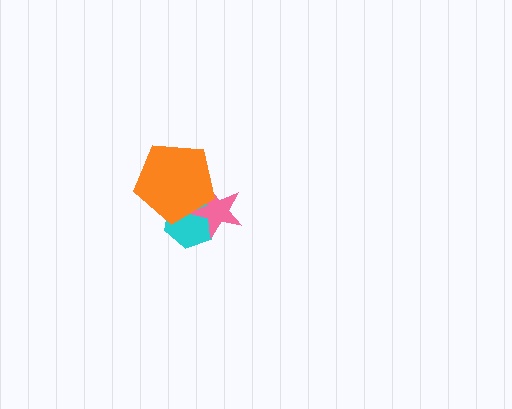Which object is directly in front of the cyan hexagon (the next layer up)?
The pink star is directly in front of the cyan hexagon.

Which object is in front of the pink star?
The orange pentagon is in front of the pink star.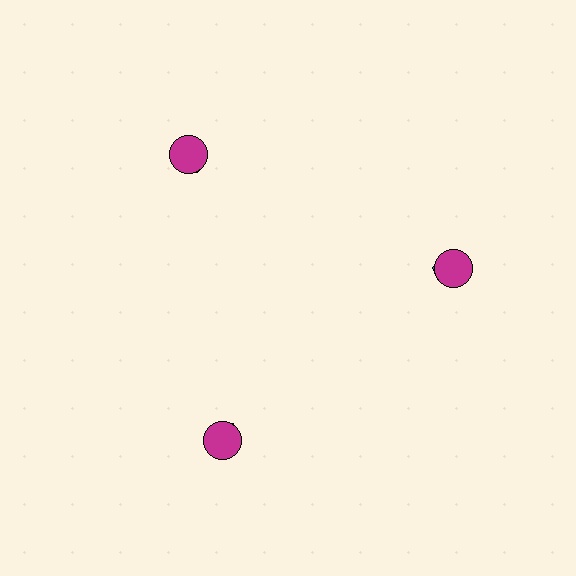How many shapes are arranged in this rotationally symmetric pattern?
There are 6 shapes, arranged in 3 groups of 2.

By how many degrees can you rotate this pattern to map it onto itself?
The pattern maps onto itself every 120 degrees of rotation.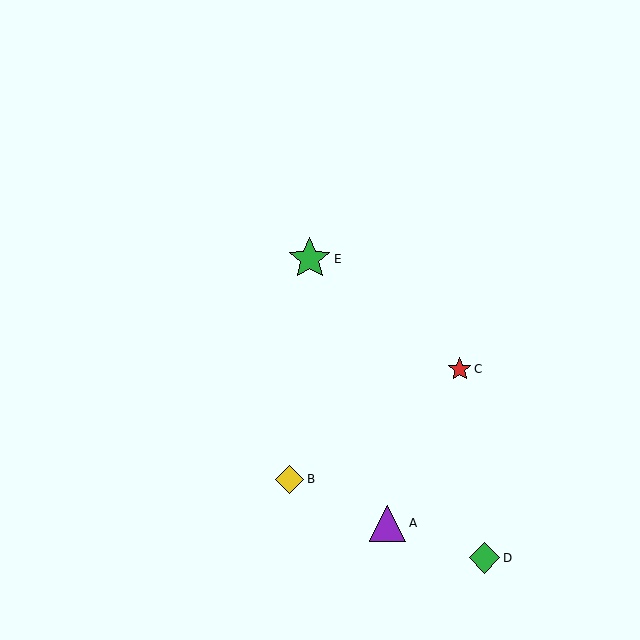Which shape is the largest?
The green star (labeled E) is the largest.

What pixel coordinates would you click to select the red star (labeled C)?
Click at (460, 369) to select the red star C.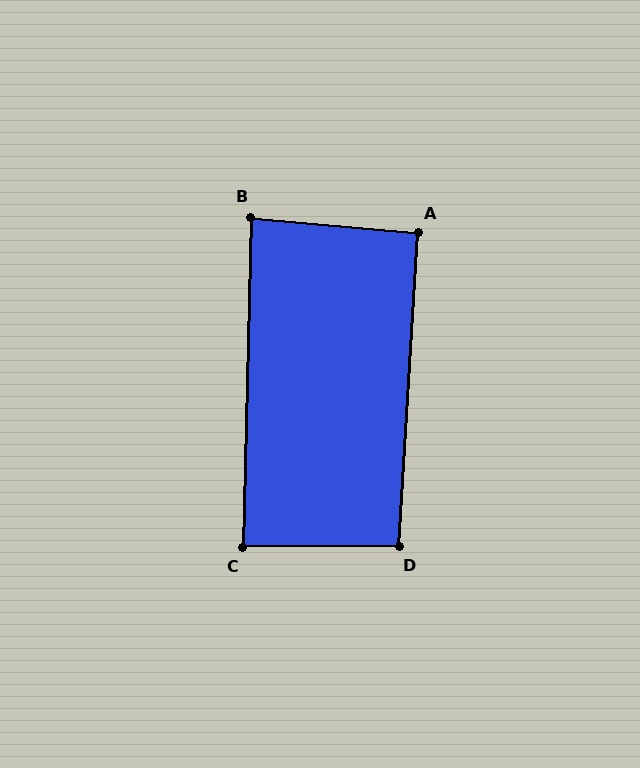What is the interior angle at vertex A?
Approximately 92 degrees (approximately right).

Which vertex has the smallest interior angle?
B, at approximately 86 degrees.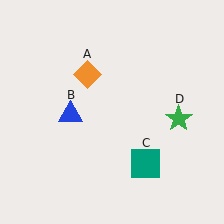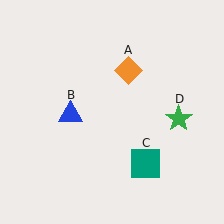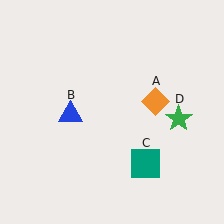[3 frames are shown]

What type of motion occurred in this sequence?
The orange diamond (object A) rotated clockwise around the center of the scene.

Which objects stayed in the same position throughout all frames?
Blue triangle (object B) and teal square (object C) and green star (object D) remained stationary.